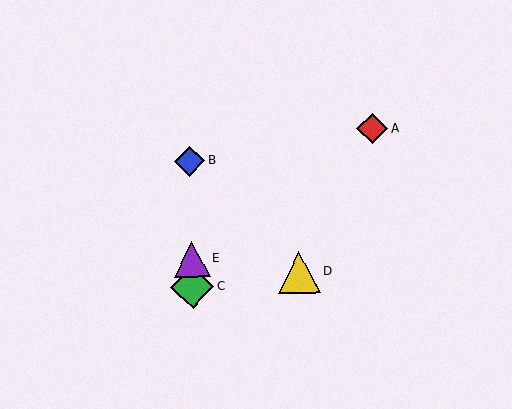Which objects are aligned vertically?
Objects B, C, E are aligned vertically.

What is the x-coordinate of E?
Object E is at x≈192.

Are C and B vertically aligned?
Yes, both are at x≈192.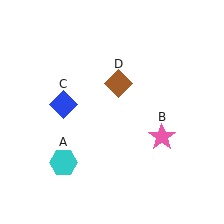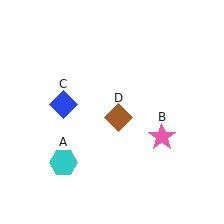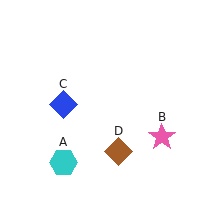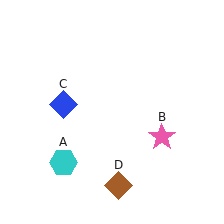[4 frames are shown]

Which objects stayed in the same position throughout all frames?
Cyan hexagon (object A) and pink star (object B) and blue diamond (object C) remained stationary.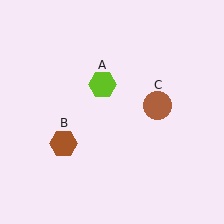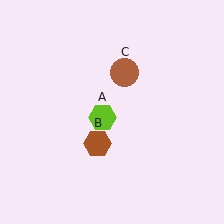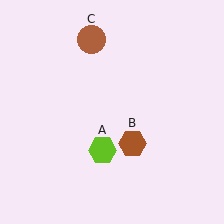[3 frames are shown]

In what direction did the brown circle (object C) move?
The brown circle (object C) moved up and to the left.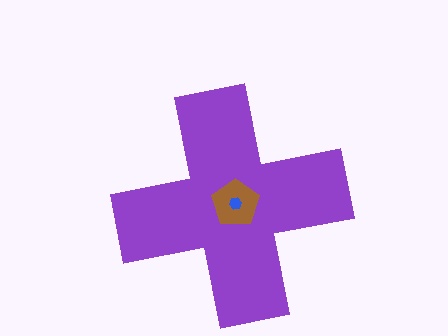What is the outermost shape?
The purple cross.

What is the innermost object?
The blue hexagon.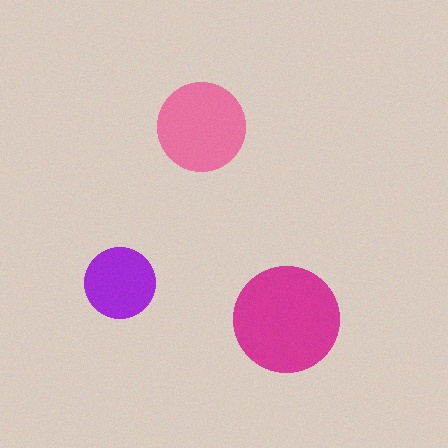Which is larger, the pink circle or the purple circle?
The pink one.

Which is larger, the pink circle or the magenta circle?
The magenta one.